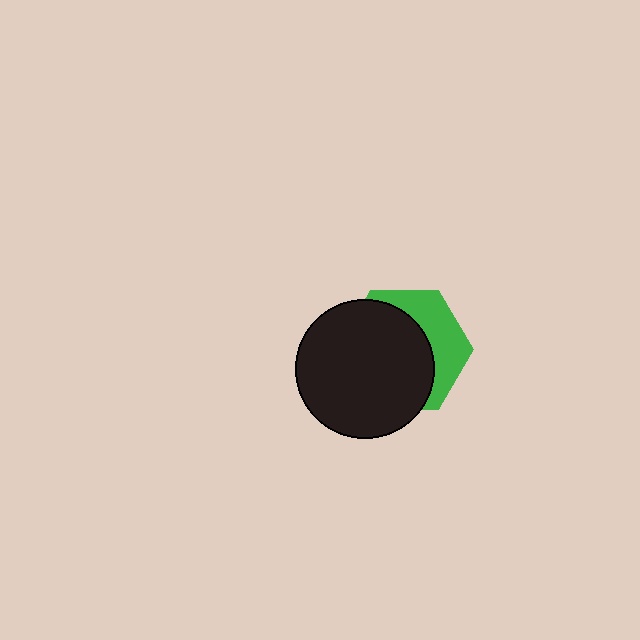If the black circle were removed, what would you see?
You would see the complete green hexagon.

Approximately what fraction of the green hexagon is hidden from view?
Roughly 64% of the green hexagon is hidden behind the black circle.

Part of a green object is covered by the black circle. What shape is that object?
It is a hexagon.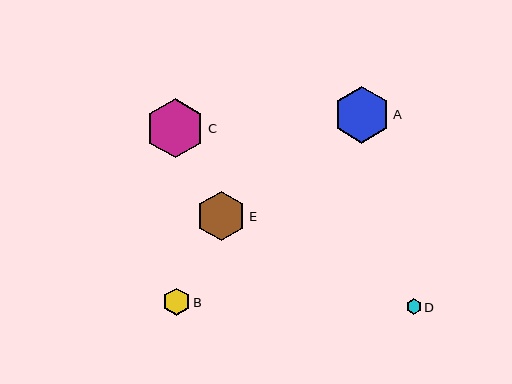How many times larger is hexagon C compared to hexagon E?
Hexagon C is approximately 1.2 times the size of hexagon E.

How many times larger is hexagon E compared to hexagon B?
Hexagon E is approximately 1.8 times the size of hexagon B.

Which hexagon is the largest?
Hexagon C is the largest with a size of approximately 59 pixels.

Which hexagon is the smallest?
Hexagon D is the smallest with a size of approximately 15 pixels.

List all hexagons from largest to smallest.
From largest to smallest: C, A, E, B, D.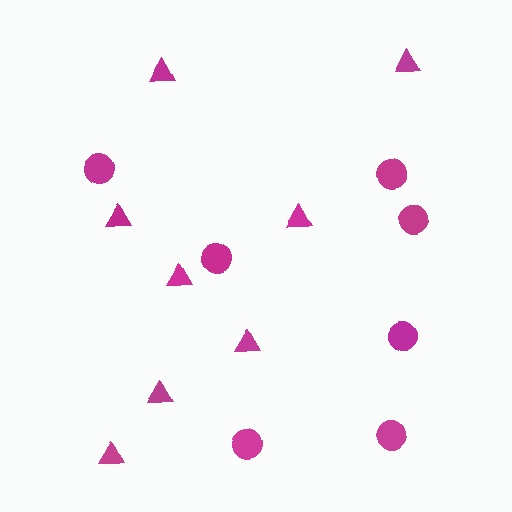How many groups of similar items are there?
There are 2 groups: one group of circles (7) and one group of triangles (8).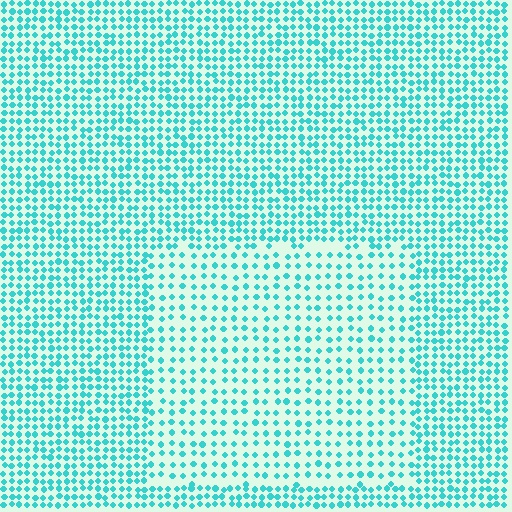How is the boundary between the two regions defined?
The boundary is defined by a change in element density (approximately 1.8x ratio). All elements are the same color, size, and shape.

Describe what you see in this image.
The image contains small cyan elements arranged at two different densities. A rectangle-shaped region is visible where the elements are less densely packed than the surrounding area.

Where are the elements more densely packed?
The elements are more densely packed outside the rectangle boundary.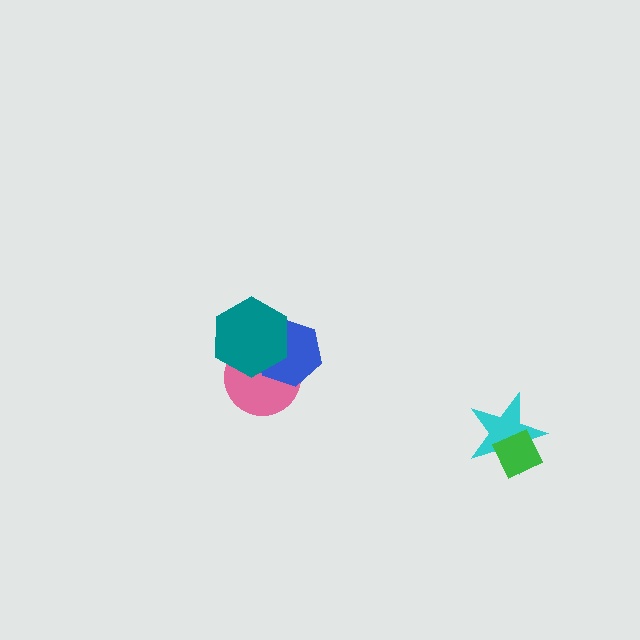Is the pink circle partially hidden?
Yes, it is partially covered by another shape.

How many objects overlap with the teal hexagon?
2 objects overlap with the teal hexagon.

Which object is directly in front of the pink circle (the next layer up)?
The blue hexagon is directly in front of the pink circle.